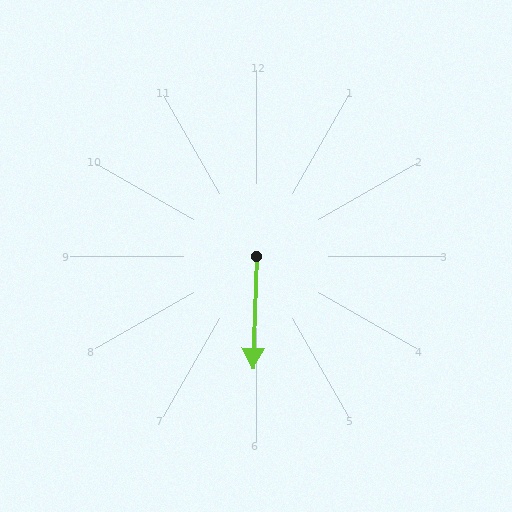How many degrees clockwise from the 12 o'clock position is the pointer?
Approximately 182 degrees.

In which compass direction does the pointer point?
South.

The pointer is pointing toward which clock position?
Roughly 6 o'clock.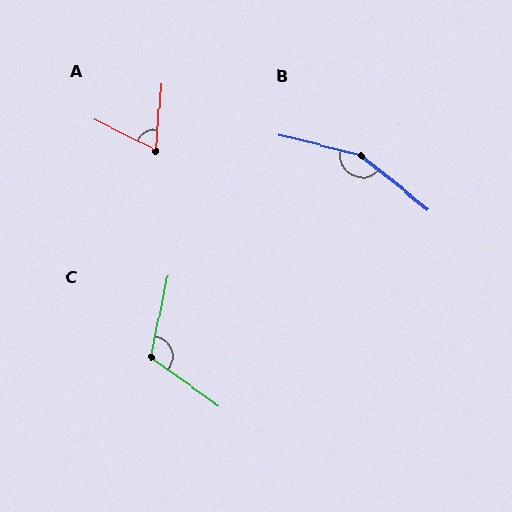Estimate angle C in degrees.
Approximately 114 degrees.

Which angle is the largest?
B, at approximately 155 degrees.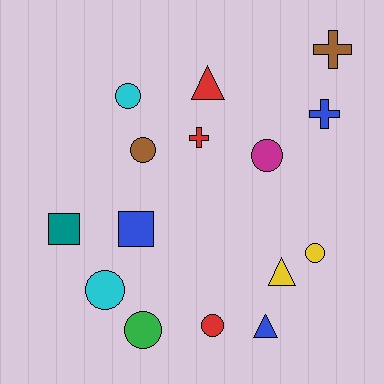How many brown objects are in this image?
There are 2 brown objects.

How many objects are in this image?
There are 15 objects.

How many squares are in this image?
There are 2 squares.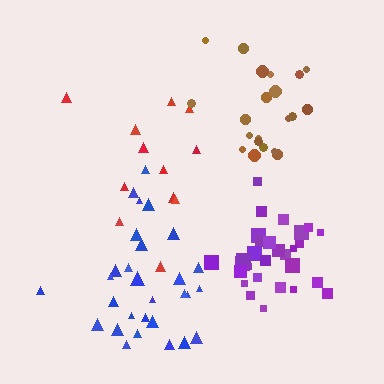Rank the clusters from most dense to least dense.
purple, blue, brown, red.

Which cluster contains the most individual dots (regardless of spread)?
Purple (30).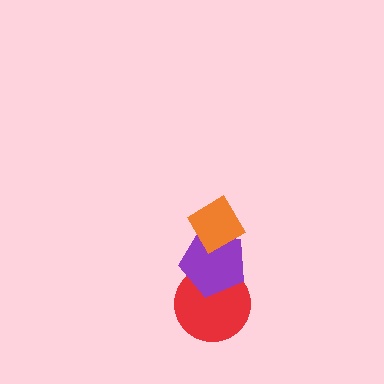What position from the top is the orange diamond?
The orange diamond is 1st from the top.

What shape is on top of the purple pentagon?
The orange diamond is on top of the purple pentagon.